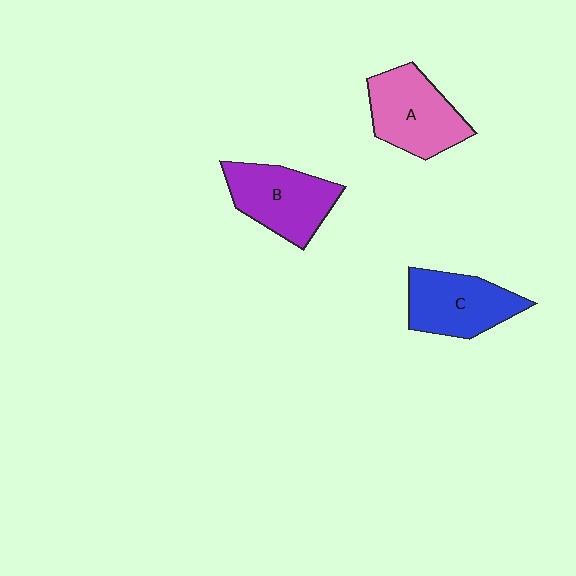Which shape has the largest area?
Shape A (pink).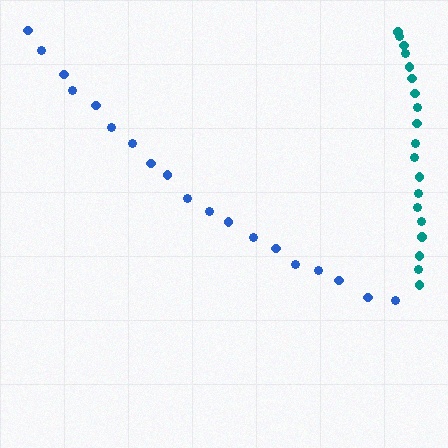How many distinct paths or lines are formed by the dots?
There are 2 distinct paths.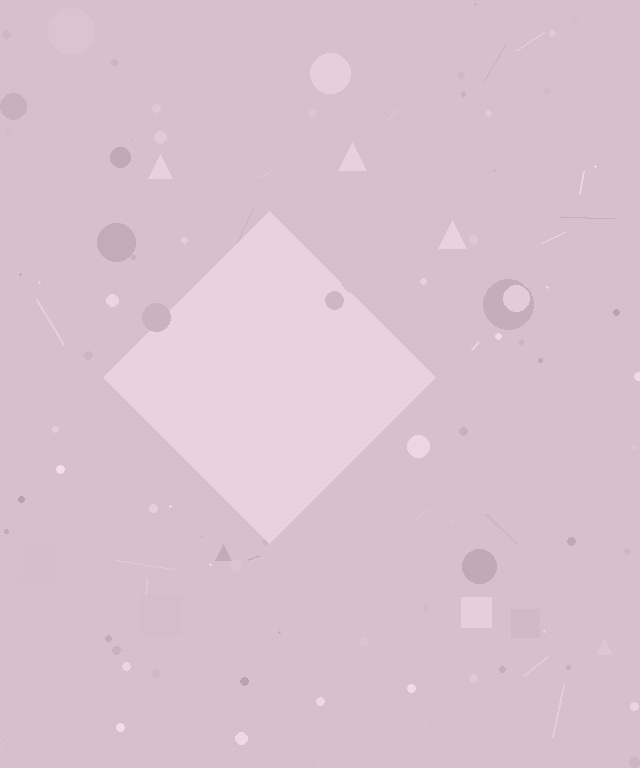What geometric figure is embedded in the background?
A diamond is embedded in the background.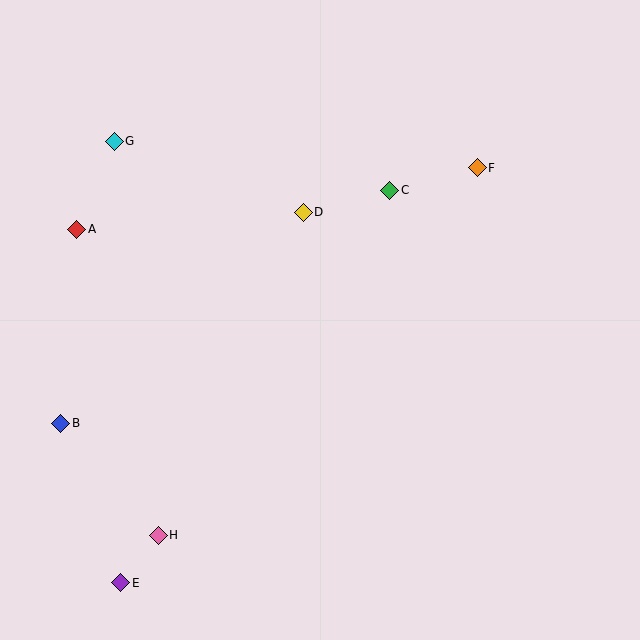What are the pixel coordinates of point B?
Point B is at (61, 423).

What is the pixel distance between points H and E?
The distance between H and E is 60 pixels.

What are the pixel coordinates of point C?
Point C is at (390, 190).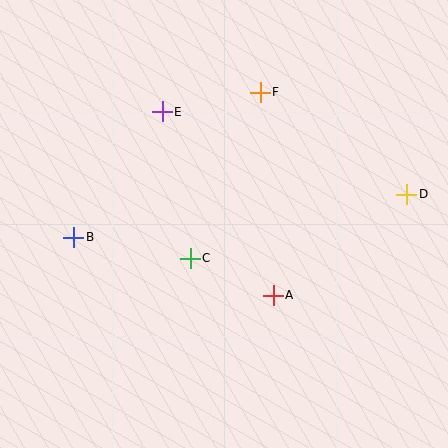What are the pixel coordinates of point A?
Point A is at (273, 295).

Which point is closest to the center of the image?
Point C at (190, 258) is closest to the center.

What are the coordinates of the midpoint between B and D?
The midpoint between B and D is at (240, 216).